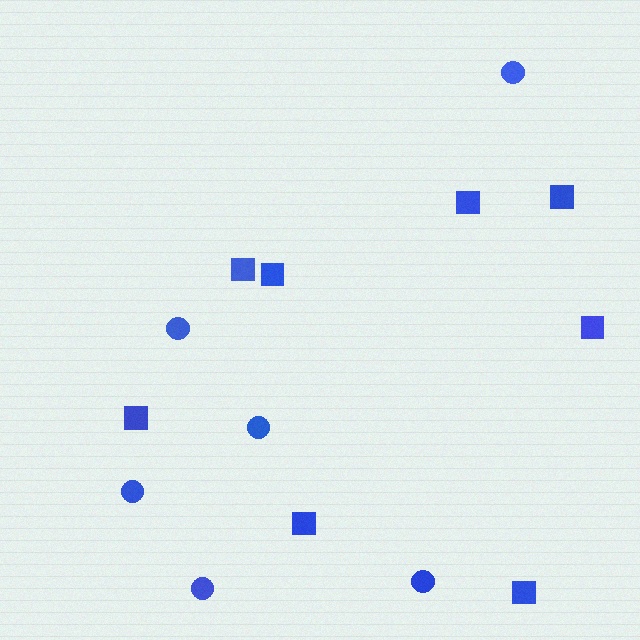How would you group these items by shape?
There are 2 groups: one group of squares (8) and one group of circles (6).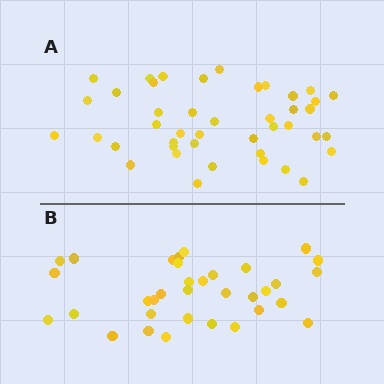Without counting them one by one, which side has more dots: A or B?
Region A (the top region) has more dots.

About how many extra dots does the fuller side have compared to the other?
Region A has roughly 8 or so more dots than region B.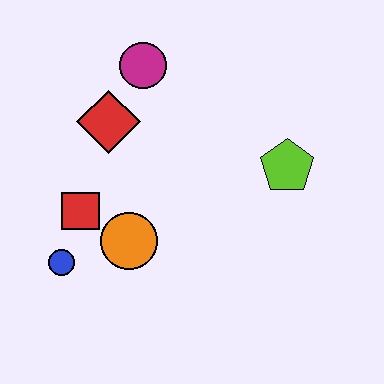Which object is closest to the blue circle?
The red square is closest to the blue circle.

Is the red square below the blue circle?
No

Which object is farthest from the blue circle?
The lime pentagon is farthest from the blue circle.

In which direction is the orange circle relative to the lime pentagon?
The orange circle is to the left of the lime pentagon.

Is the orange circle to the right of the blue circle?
Yes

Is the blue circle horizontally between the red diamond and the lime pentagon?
No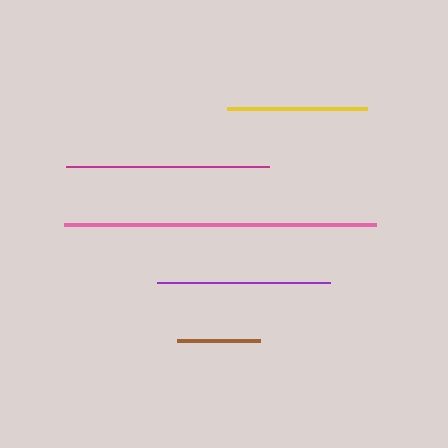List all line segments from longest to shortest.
From longest to shortest: pink, magenta, purple, yellow, brown.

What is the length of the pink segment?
The pink segment is approximately 313 pixels long.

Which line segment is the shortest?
The brown line is the shortest at approximately 83 pixels.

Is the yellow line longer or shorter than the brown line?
The yellow line is longer than the brown line.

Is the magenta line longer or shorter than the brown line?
The magenta line is longer than the brown line.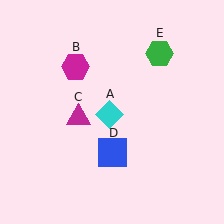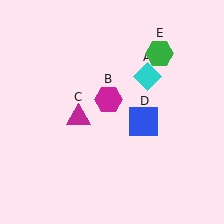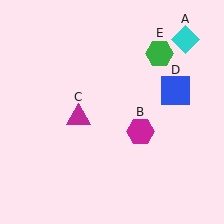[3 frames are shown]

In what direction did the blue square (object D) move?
The blue square (object D) moved up and to the right.